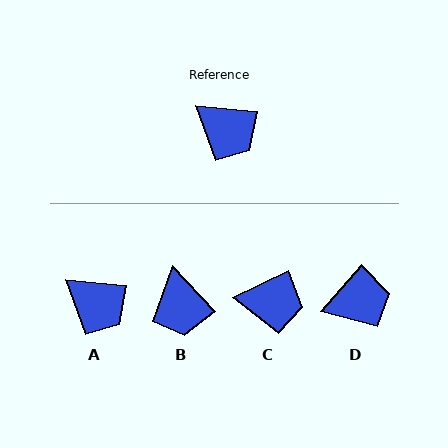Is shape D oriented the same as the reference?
No, it is off by about 55 degrees.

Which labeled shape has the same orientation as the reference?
A.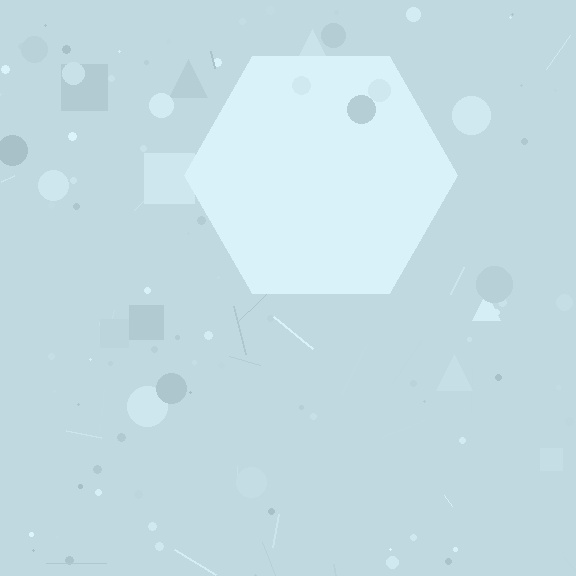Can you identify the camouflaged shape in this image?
The camouflaged shape is a hexagon.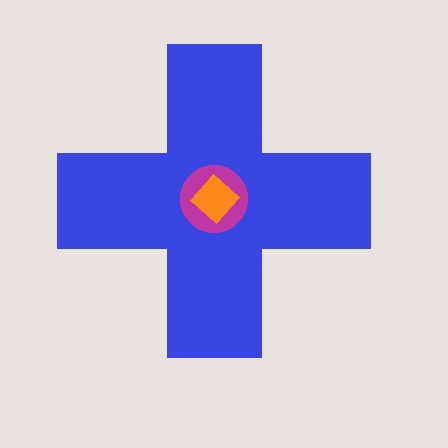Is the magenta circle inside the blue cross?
Yes.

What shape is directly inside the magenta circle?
The orange diamond.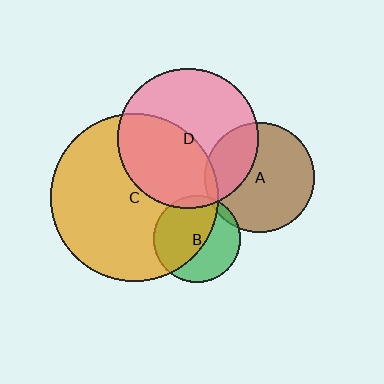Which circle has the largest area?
Circle C (orange).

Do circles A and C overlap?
Yes.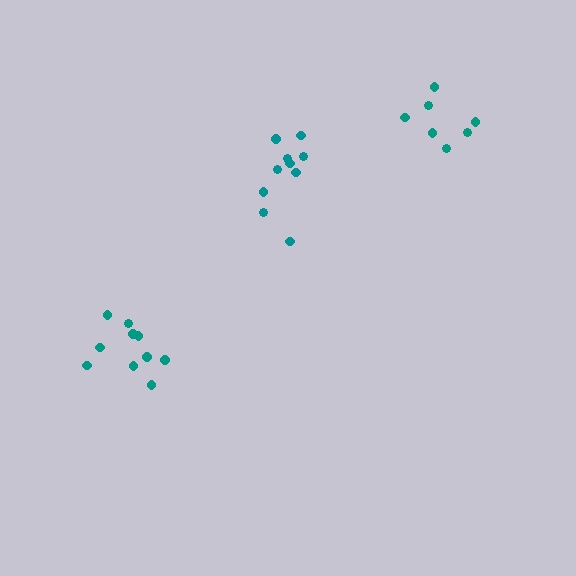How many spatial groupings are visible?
There are 3 spatial groupings.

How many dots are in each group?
Group 1: 10 dots, Group 2: 7 dots, Group 3: 10 dots (27 total).